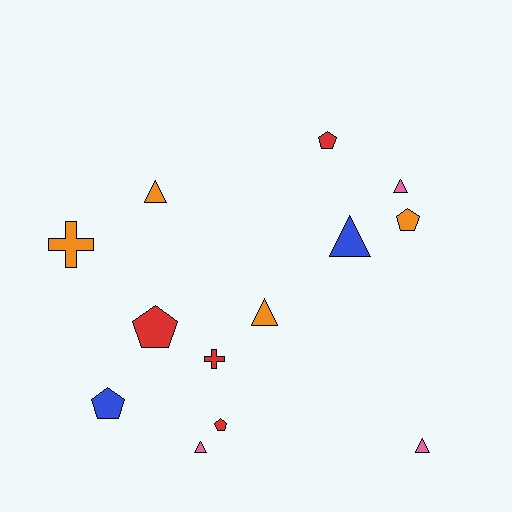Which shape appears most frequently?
Triangle, with 6 objects.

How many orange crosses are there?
There is 1 orange cross.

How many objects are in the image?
There are 13 objects.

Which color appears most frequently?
Orange, with 4 objects.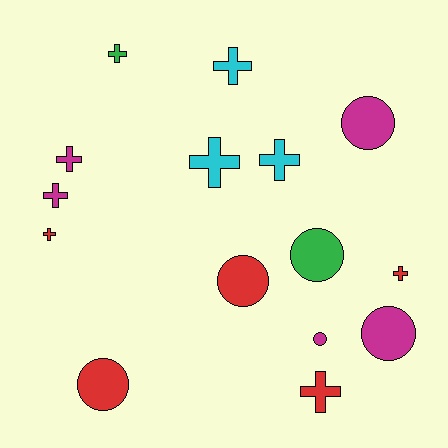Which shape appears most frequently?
Cross, with 9 objects.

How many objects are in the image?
There are 15 objects.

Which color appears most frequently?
Magenta, with 5 objects.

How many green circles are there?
There is 1 green circle.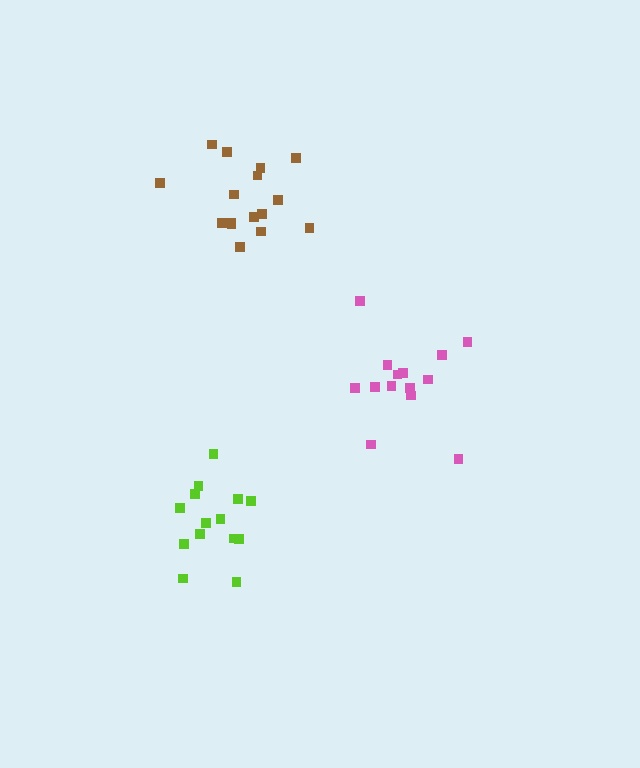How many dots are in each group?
Group 1: 17 dots, Group 2: 14 dots, Group 3: 14 dots (45 total).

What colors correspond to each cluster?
The clusters are colored: brown, lime, pink.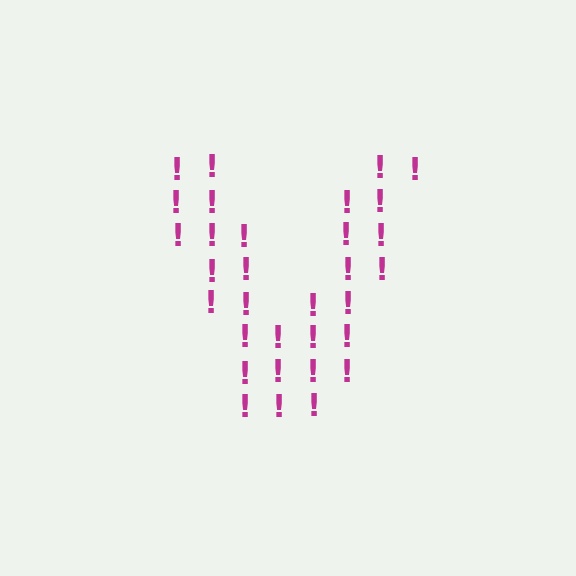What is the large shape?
The large shape is the letter V.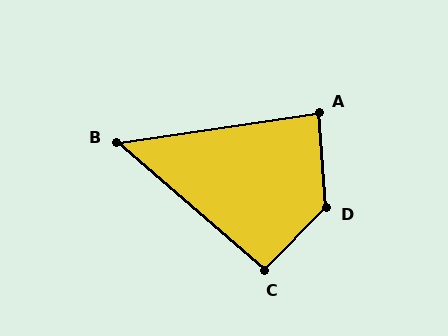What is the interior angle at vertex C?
Approximately 94 degrees (approximately right).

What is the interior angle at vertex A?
Approximately 86 degrees (approximately right).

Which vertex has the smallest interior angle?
B, at approximately 49 degrees.